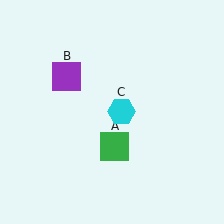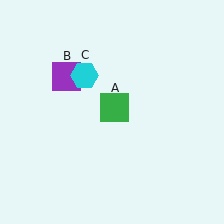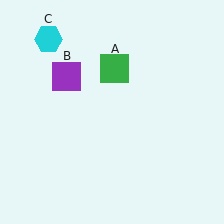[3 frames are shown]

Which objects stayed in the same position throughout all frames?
Purple square (object B) remained stationary.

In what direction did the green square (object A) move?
The green square (object A) moved up.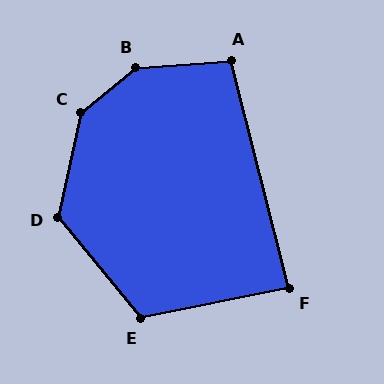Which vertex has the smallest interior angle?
F, at approximately 87 degrees.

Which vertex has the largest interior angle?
B, at approximately 144 degrees.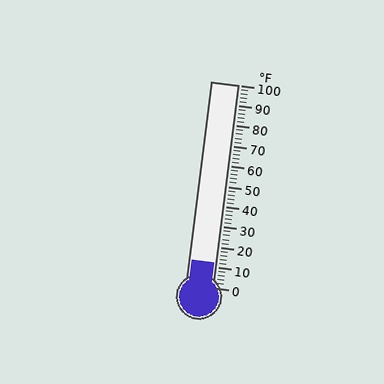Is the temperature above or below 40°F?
The temperature is below 40°F.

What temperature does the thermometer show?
The thermometer shows approximately 12°F.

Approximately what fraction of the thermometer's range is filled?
The thermometer is filled to approximately 10% of its range.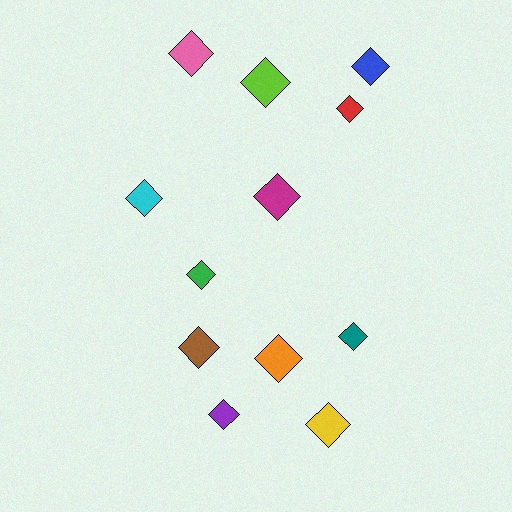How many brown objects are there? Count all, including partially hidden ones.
There is 1 brown object.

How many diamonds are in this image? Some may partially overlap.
There are 12 diamonds.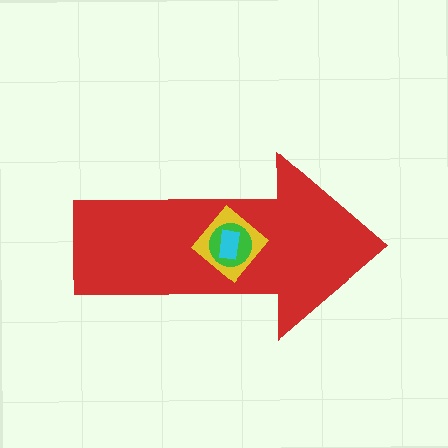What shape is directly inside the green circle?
The cyan rectangle.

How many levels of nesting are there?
4.